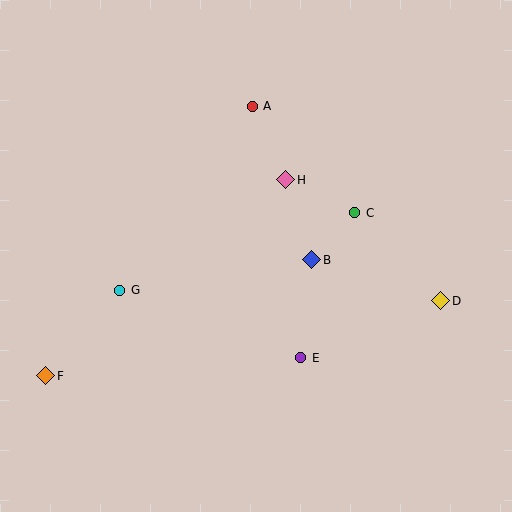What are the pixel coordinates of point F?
Point F is at (46, 376).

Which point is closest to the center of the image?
Point B at (312, 260) is closest to the center.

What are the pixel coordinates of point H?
Point H is at (286, 180).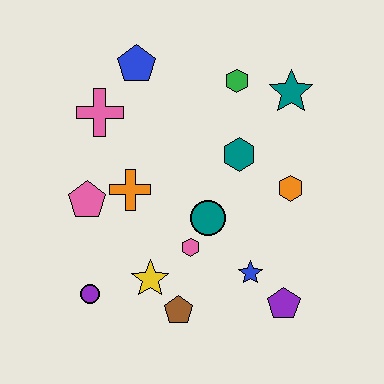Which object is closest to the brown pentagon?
The yellow star is closest to the brown pentagon.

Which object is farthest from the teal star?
The purple circle is farthest from the teal star.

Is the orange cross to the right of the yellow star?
No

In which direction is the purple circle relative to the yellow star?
The purple circle is to the left of the yellow star.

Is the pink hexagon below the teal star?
Yes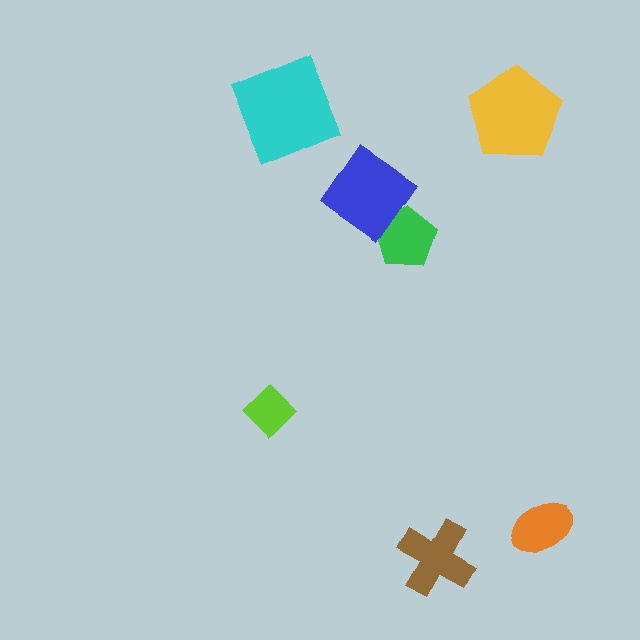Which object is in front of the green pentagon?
The blue diamond is in front of the green pentagon.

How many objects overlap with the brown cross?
0 objects overlap with the brown cross.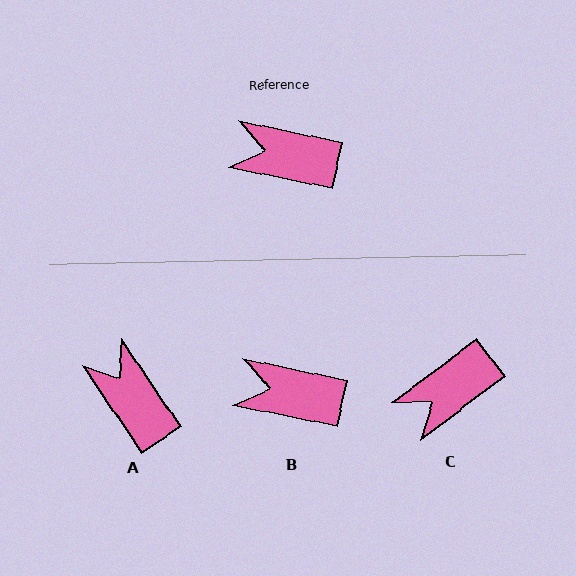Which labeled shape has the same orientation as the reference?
B.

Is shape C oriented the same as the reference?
No, it is off by about 49 degrees.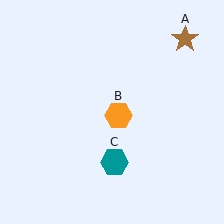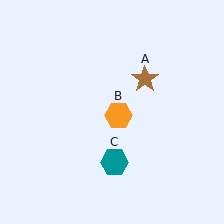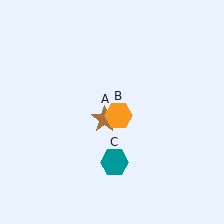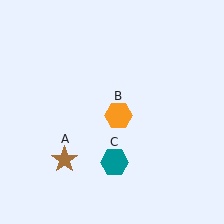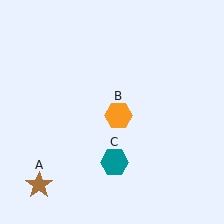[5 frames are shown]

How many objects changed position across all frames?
1 object changed position: brown star (object A).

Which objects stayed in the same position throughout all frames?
Orange hexagon (object B) and teal hexagon (object C) remained stationary.